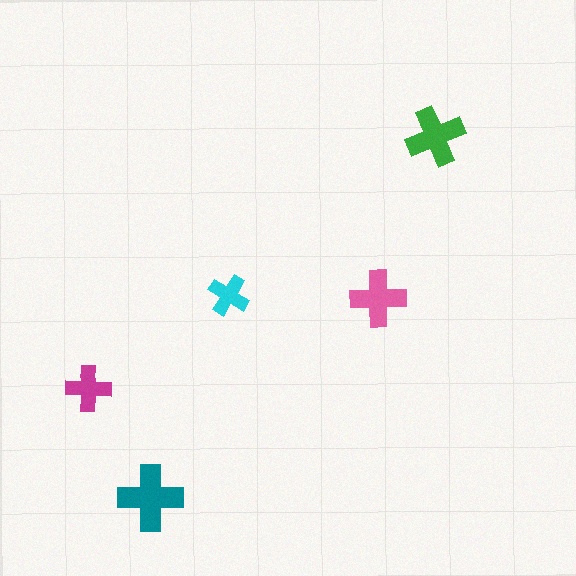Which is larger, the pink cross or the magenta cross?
The pink one.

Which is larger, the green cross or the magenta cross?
The green one.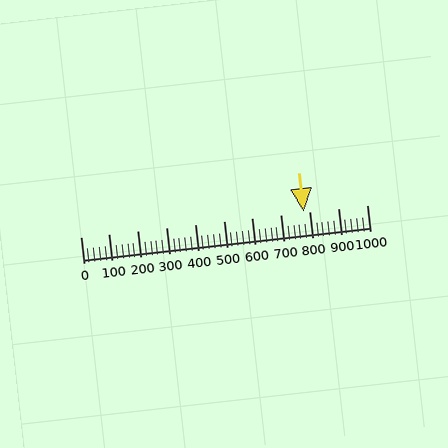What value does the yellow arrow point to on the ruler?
The yellow arrow points to approximately 780.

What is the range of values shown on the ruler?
The ruler shows values from 0 to 1000.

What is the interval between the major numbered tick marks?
The major tick marks are spaced 100 units apart.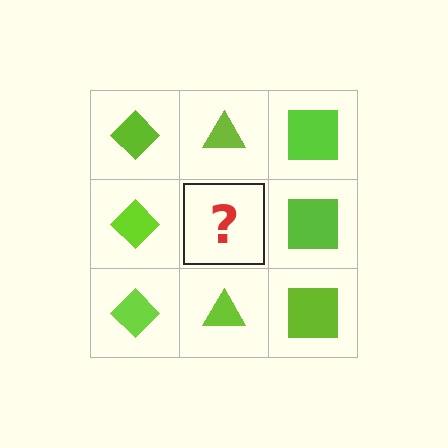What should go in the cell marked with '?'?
The missing cell should contain a lime triangle.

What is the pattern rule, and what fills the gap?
The rule is that each column has a consistent shape. The gap should be filled with a lime triangle.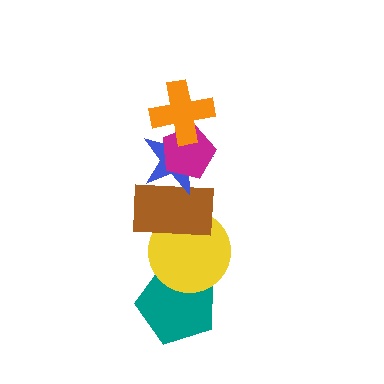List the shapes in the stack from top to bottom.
From top to bottom: the orange cross, the magenta pentagon, the blue star, the brown rectangle, the yellow circle, the teal pentagon.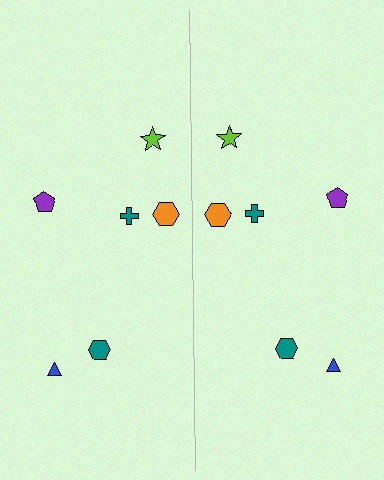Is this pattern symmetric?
Yes, this pattern has bilateral (reflection) symmetry.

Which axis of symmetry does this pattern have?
The pattern has a vertical axis of symmetry running through the center of the image.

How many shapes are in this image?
There are 12 shapes in this image.